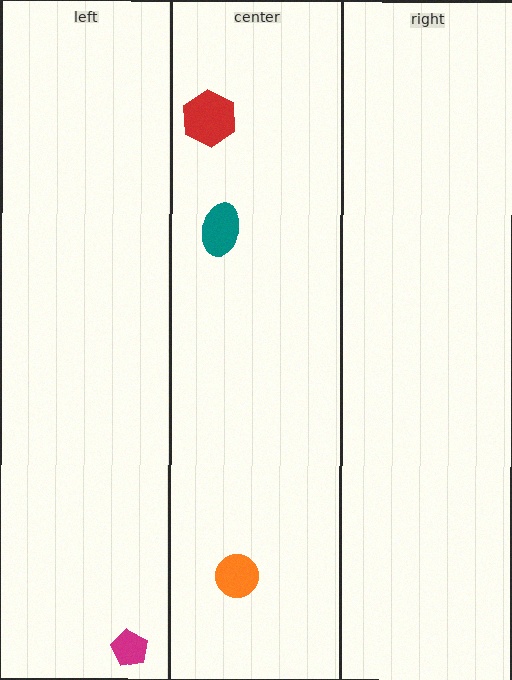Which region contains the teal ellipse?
The center region.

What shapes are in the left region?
The magenta pentagon.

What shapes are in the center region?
The red hexagon, the orange circle, the teal ellipse.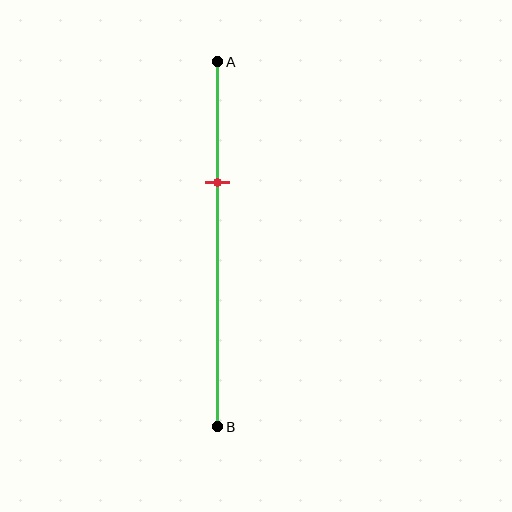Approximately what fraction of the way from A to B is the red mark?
The red mark is approximately 35% of the way from A to B.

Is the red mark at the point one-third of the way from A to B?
Yes, the mark is approximately at the one-third point.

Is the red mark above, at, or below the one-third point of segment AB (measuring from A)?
The red mark is approximately at the one-third point of segment AB.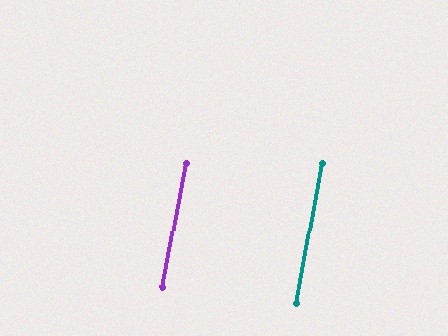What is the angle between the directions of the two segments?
Approximately 0 degrees.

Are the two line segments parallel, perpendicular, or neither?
Parallel — their directions differ by only 0.4°.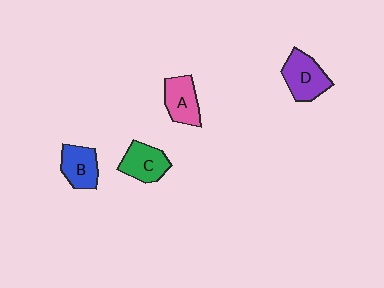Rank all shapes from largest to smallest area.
From largest to smallest: D (purple), C (green), A (pink), B (blue).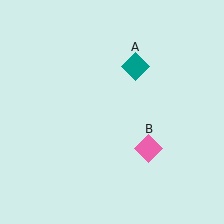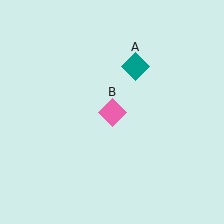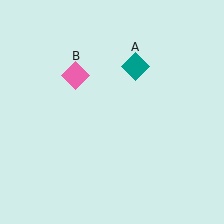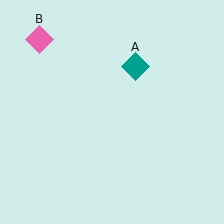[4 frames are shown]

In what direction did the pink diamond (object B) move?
The pink diamond (object B) moved up and to the left.